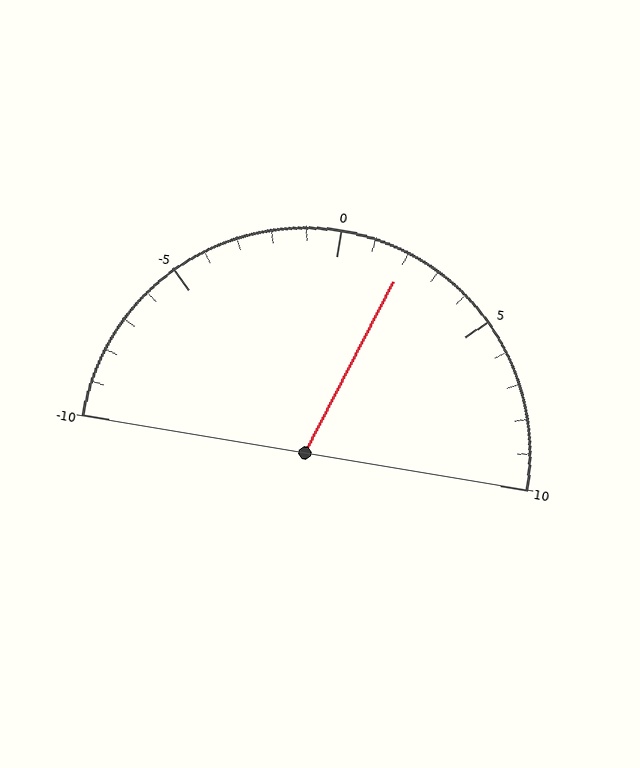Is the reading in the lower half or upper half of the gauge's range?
The reading is in the upper half of the range (-10 to 10).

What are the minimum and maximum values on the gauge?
The gauge ranges from -10 to 10.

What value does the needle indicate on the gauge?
The needle indicates approximately 2.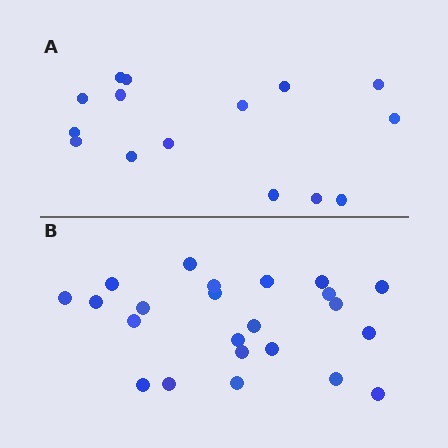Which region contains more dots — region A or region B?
Region B (the bottom region) has more dots.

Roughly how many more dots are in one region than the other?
Region B has roughly 8 or so more dots than region A.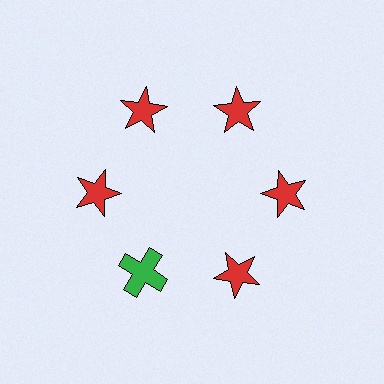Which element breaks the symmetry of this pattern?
The green cross at roughly the 7 o'clock position breaks the symmetry. All other shapes are red stars.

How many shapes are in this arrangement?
There are 6 shapes arranged in a ring pattern.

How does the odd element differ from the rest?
It differs in both color (green instead of red) and shape (cross instead of star).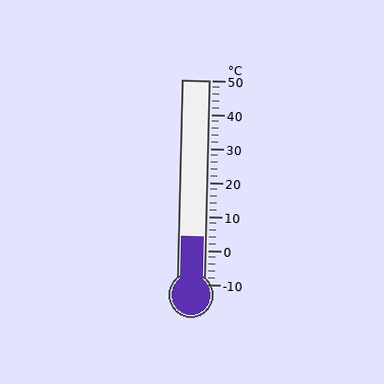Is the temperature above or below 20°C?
The temperature is below 20°C.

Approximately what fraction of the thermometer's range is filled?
The thermometer is filled to approximately 25% of its range.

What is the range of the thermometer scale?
The thermometer scale ranges from -10°C to 50°C.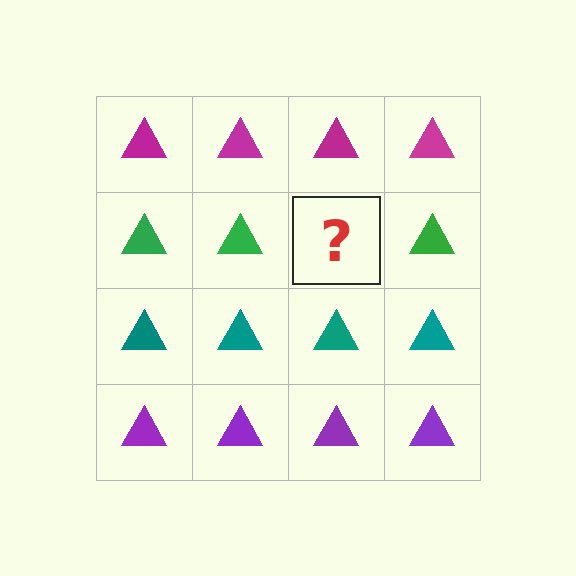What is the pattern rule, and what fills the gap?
The rule is that each row has a consistent color. The gap should be filled with a green triangle.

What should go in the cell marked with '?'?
The missing cell should contain a green triangle.